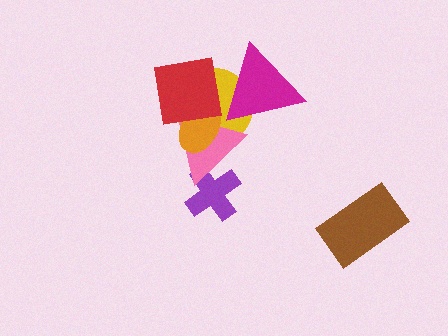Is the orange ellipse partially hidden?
Yes, it is partially covered by another shape.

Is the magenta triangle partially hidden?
No, no other shape covers it.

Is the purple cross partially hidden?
Yes, it is partially covered by another shape.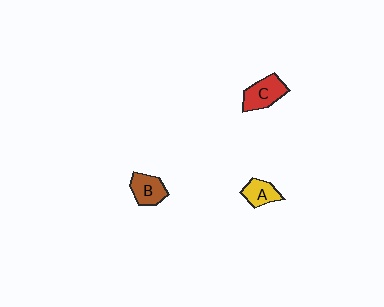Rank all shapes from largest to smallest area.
From largest to smallest: C (red), B (brown), A (yellow).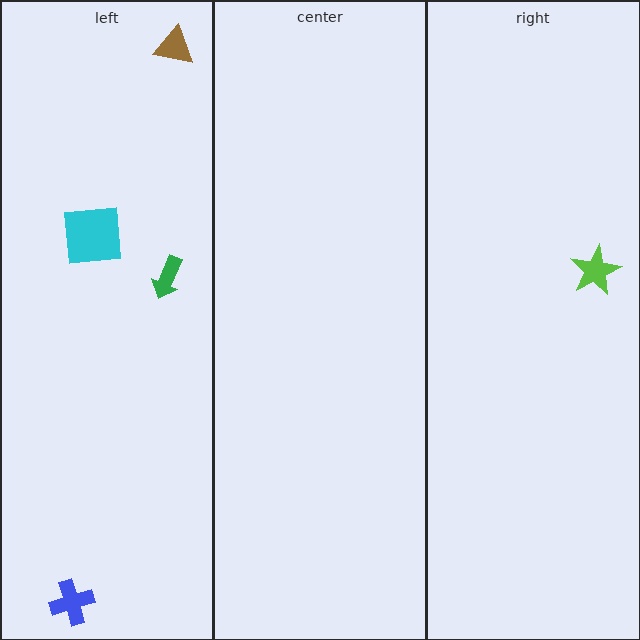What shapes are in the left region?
The blue cross, the brown triangle, the green arrow, the cyan square.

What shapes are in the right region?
The lime star.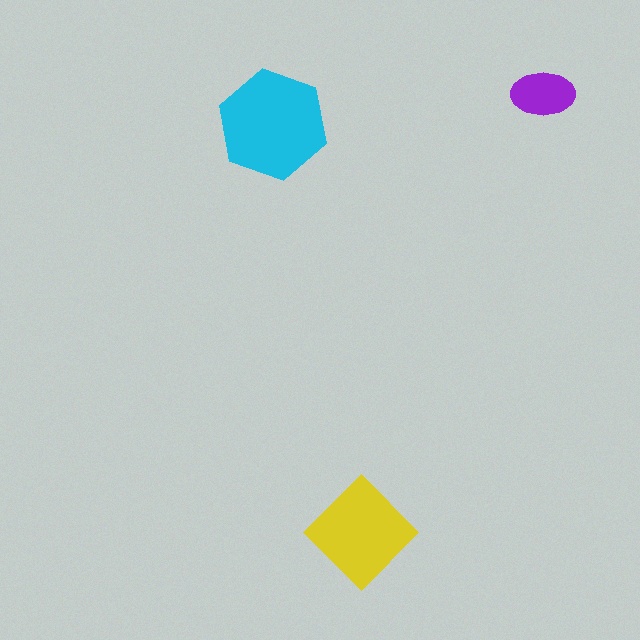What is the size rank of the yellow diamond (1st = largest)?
2nd.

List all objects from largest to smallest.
The cyan hexagon, the yellow diamond, the purple ellipse.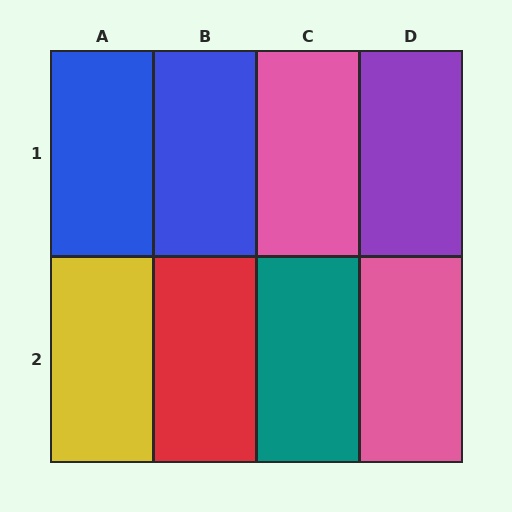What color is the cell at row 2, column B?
Red.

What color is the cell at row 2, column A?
Yellow.